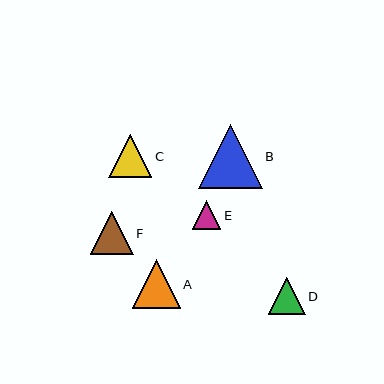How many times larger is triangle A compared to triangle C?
Triangle A is approximately 1.1 times the size of triangle C.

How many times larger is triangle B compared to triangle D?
Triangle B is approximately 1.7 times the size of triangle D.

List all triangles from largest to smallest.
From largest to smallest: B, A, C, F, D, E.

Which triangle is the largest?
Triangle B is the largest with a size of approximately 64 pixels.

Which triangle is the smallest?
Triangle E is the smallest with a size of approximately 29 pixels.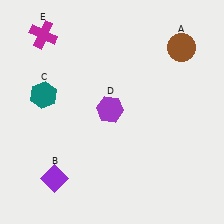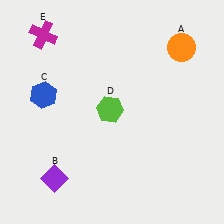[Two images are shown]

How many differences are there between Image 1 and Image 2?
There are 3 differences between the two images.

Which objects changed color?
A changed from brown to orange. C changed from teal to blue. D changed from purple to lime.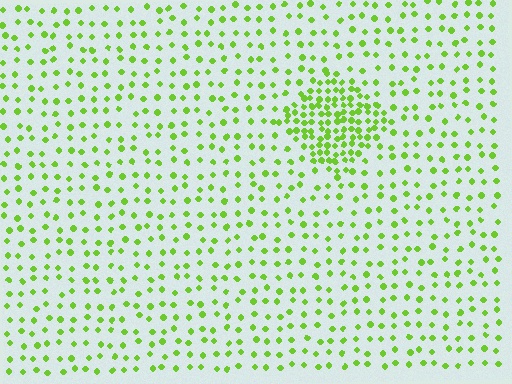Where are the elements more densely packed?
The elements are more densely packed inside the diamond boundary.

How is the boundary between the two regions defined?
The boundary is defined by a change in element density (approximately 2.6x ratio). All elements are the same color, size, and shape.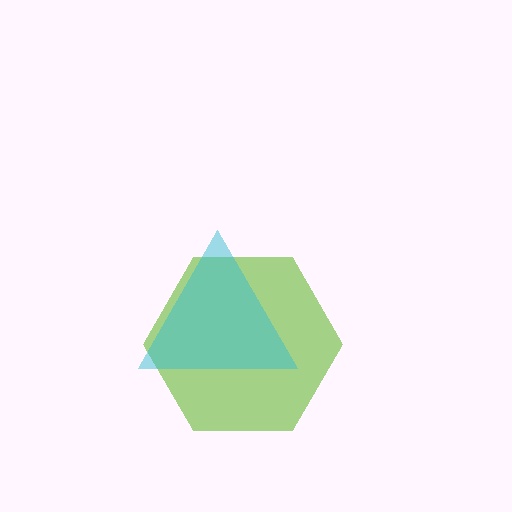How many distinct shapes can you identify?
There are 2 distinct shapes: a lime hexagon, a cyan triangle.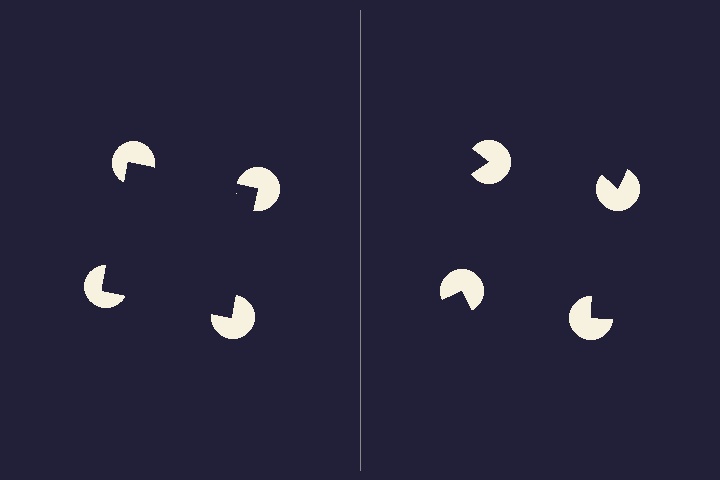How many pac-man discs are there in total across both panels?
8 — 4 on each side.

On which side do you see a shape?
An illusory square appears on the left side. On the right side the wedge cuts are rotated, so no coherent shape forms.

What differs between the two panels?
The pac-man discs are positioned identically on both sides; only the wedge orientations differ. On the left they align to a square; on the right they are misaligned.